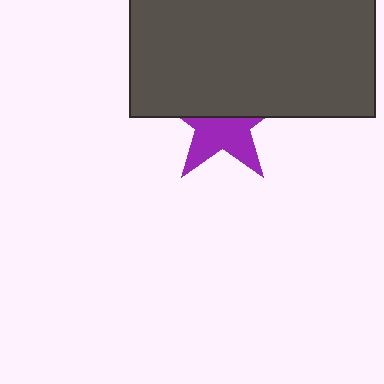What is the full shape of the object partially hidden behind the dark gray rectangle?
The partially hidden object is a purple star.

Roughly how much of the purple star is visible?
About half of it is visible (roughly 51%).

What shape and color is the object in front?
The object in front is a dark gray rectangle.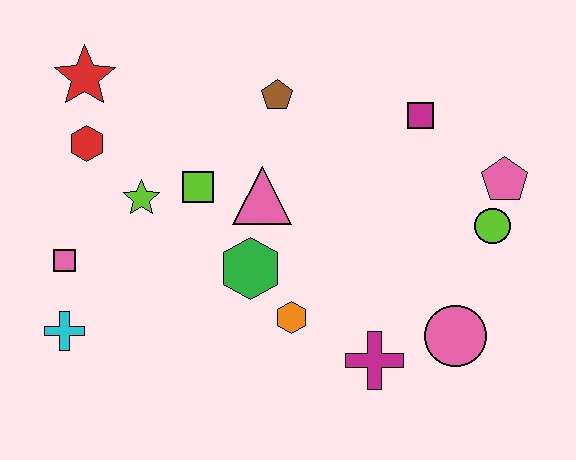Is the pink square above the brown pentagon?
No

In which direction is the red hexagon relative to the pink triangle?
The red hexagon is to the left of the pink triangle.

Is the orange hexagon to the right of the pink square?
Yes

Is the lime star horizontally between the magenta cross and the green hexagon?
No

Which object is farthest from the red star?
The pink circle is farthest from the red star.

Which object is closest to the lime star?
The lime square is closest to the lime star.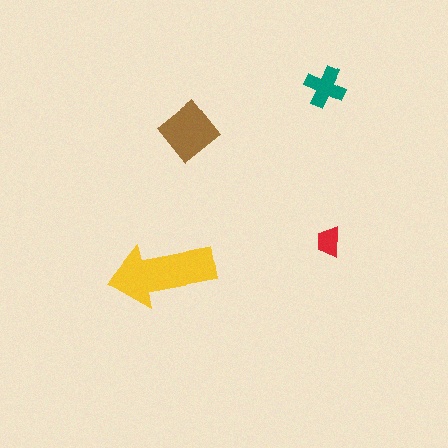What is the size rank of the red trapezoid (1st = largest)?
4th.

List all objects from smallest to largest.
The red trapezoid, the teal cross, the brown diamond, the yellow arrow.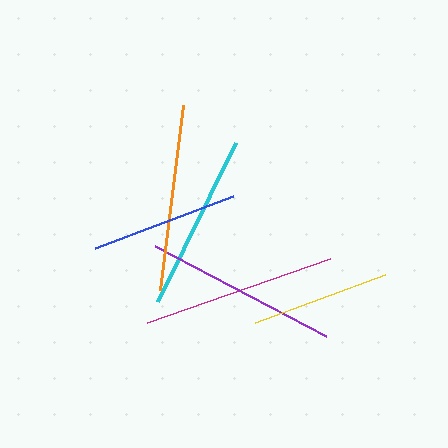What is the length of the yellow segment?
The yellow segment is approximately 139 pixels long.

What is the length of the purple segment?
The purple segment is approximately 193 pixels long.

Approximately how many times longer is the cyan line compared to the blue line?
The cyan line is approximately 1.2 times the length of the blue line.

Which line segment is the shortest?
The yellow line is the shortest at approximately 139 pixels.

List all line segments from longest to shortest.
From longest to shortest: magenta, purple, orange, cyan, blue, yellow.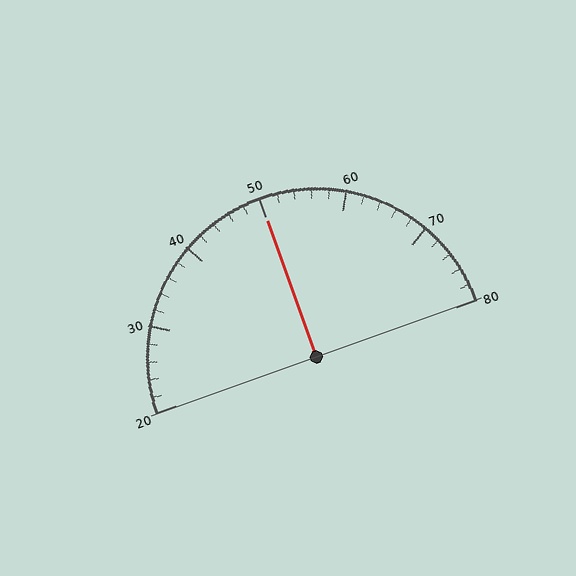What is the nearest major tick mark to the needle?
The nearest major tick mark is 50.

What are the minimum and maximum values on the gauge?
The gauge ranges from 20 to 80.